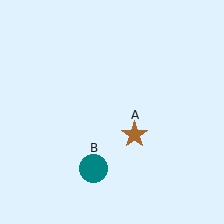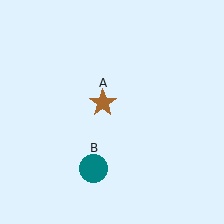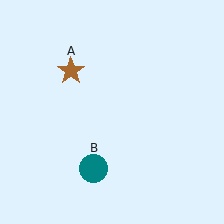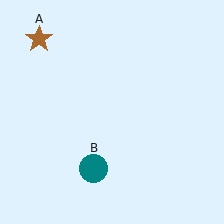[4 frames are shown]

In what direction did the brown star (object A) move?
The brown star (object A) moved up and to the left.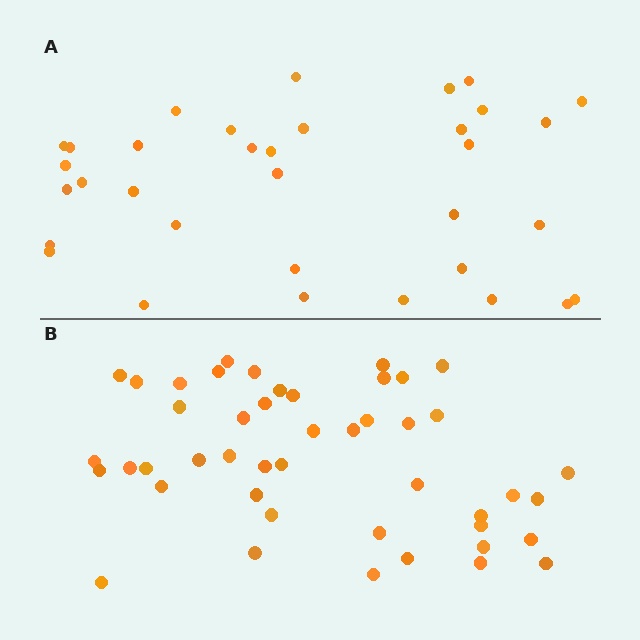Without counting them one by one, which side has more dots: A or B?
Region B (the bottom region) has more dots.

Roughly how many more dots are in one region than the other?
Region B has roughly 12 or so more dots than region A.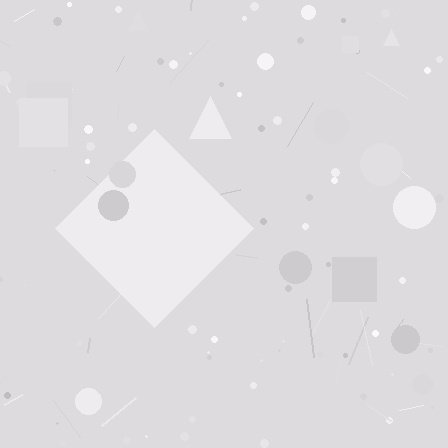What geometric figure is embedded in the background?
A diamond is embedded in the background.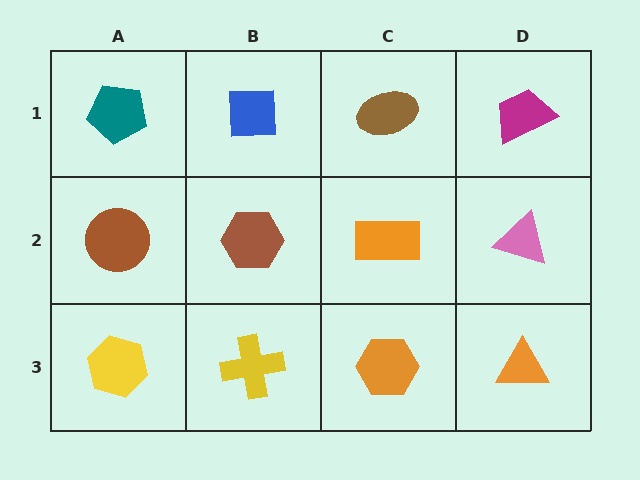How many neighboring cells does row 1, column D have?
2.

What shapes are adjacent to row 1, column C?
An orange rectangle (row 2, column C), a blue square (row 1, column B), a magenta trapezoid (row 1, column D).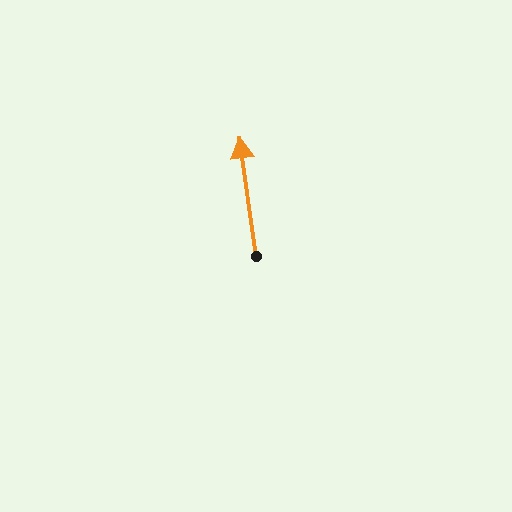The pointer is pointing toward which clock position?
Roughly 12 o'clock.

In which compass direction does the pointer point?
North.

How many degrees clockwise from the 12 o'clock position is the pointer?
Approximately 352 degrees.